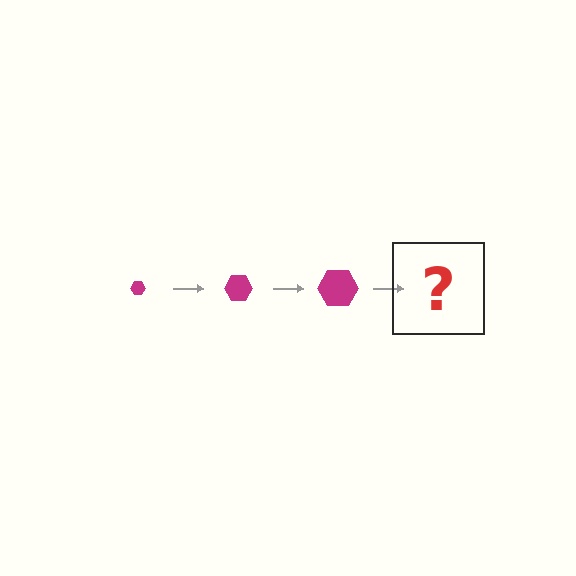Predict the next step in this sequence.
The next step is a magenta hexagon, larger than the previous one.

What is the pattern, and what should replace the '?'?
The pattern is that the hexagon gets progressively larger each step. The '?' should be a magenta hexagon, larger than the previous one.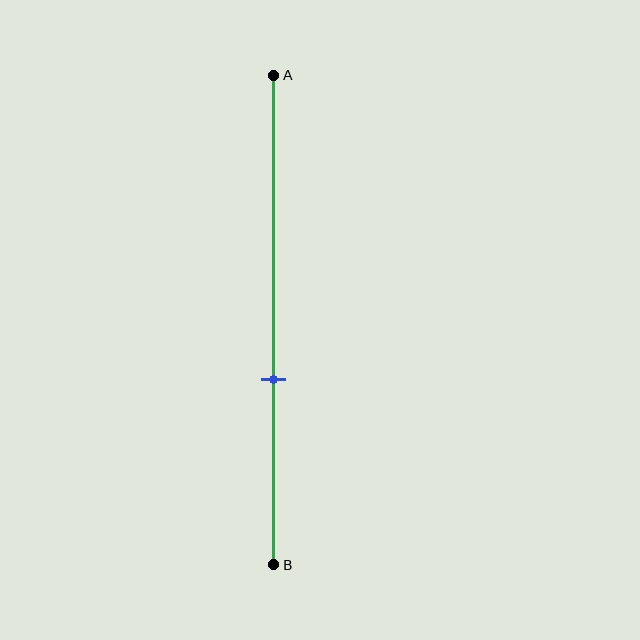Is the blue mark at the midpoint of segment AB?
No, the mark is at about 60% from A, not at the 50% midpoint.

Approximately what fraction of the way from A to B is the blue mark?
The blue mark is approximately 60% of the way from A to B.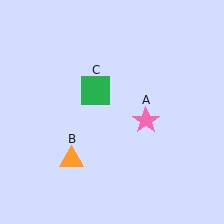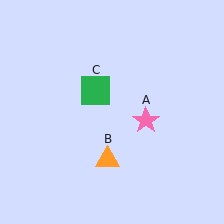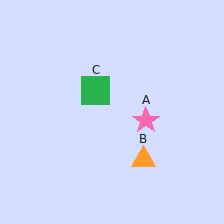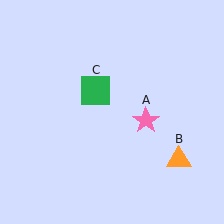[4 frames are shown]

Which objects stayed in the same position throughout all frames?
Pink star (object A) and green square (object C) remained stationary.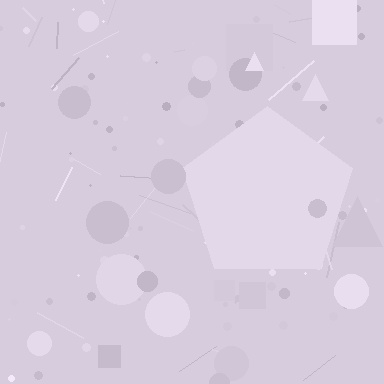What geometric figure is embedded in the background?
A pentagon is embedded in the background.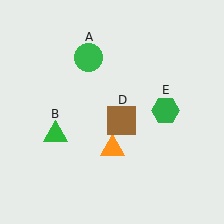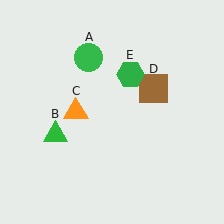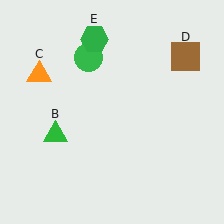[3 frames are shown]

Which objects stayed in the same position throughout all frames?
Green circle (object A) and green triangle (object B) remained stationary.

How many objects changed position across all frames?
3 objects changed position: orange triangle (object C), brown square (object D), green hexagon (object E).